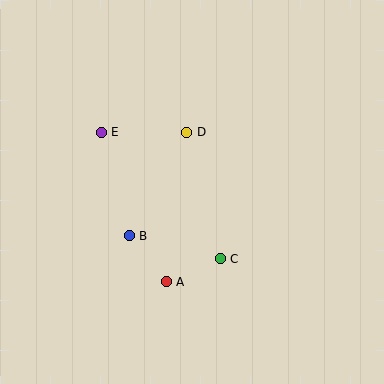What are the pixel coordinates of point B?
Point B is at (129, 236).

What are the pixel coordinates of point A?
Point A is at (166, 282).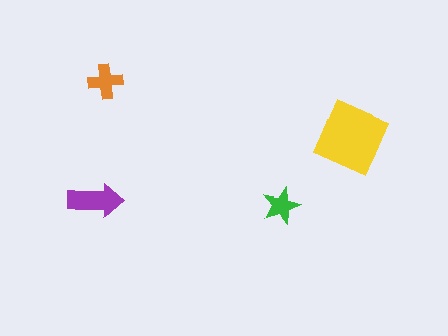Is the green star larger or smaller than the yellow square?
Smaller.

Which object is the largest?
The yellow square.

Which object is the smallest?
The green star.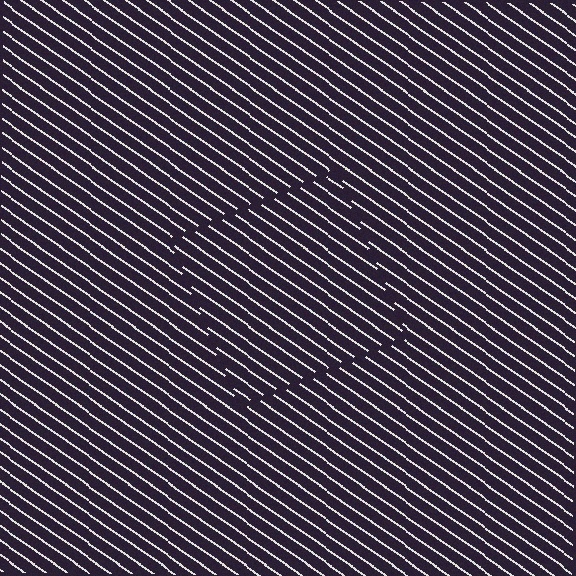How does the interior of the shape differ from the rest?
The interior of the shape contains the same grating, shifted by half a period — the contour is defined by the phase discontinuity where line-ends from the inner and outer gratings abut.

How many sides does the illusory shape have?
4 sides — the line-ends trace a square.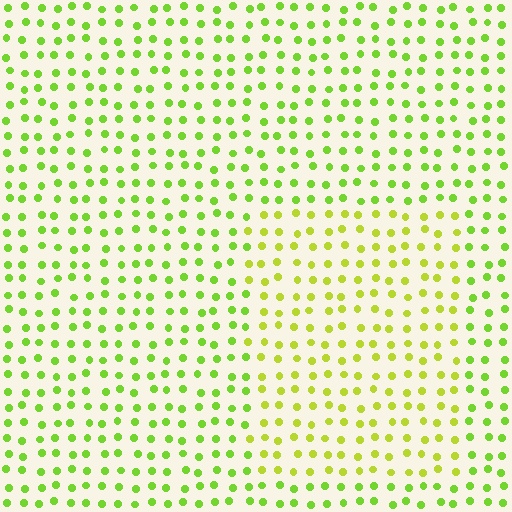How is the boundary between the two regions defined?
The boundary is defined purely by a slight shift in hue (about 24 degrees). Spacing, size, and orientation are identical on both sides.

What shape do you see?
I see a rectangle.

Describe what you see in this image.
The image is filled with small lime elements in a uniform arrangement. A rectangle-shaped region is visible where the elements are tinted to a slightly different hue, forming a subtle color boundary.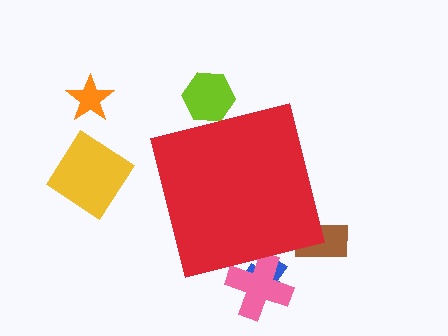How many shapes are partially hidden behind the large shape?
4 shapes are partially hidden.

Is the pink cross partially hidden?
Yes, the pink cross is partially hidden behind the red square.